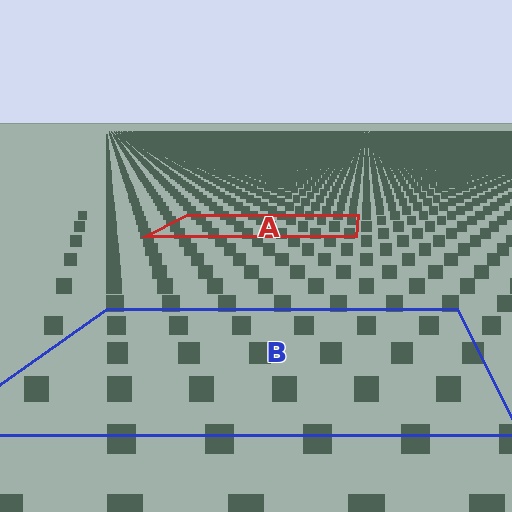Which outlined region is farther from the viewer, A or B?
Region A is farther from the viewer — the texture elements inside it appear smaller and more densely packed.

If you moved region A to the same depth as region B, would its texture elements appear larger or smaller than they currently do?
They would appear larger. At a closer depth, the same texture elements are projected at a bigger on-screen size.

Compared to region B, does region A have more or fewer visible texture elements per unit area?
Region A has more texture elements per unit area — they are packed more densely because it is farther away.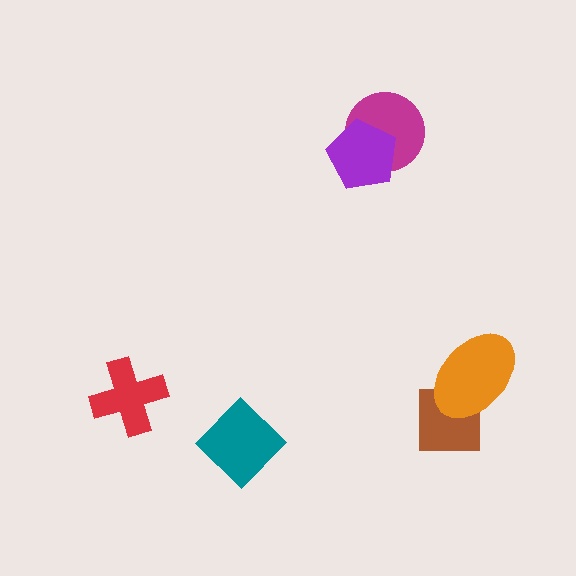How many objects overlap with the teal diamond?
0 objects overlap with the teal diamond.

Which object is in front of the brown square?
The orange ellipse is in front of the brown square.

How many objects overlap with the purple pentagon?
1 object overlaps with the purple pentagon.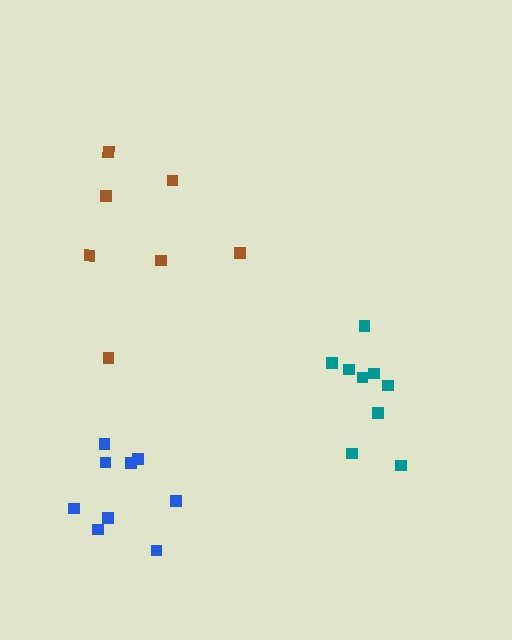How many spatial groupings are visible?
There are 3 spatial groupings.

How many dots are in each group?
Group 1: 7 dots, Group 2: 9 dots, Group 3: 9 dots (25 total).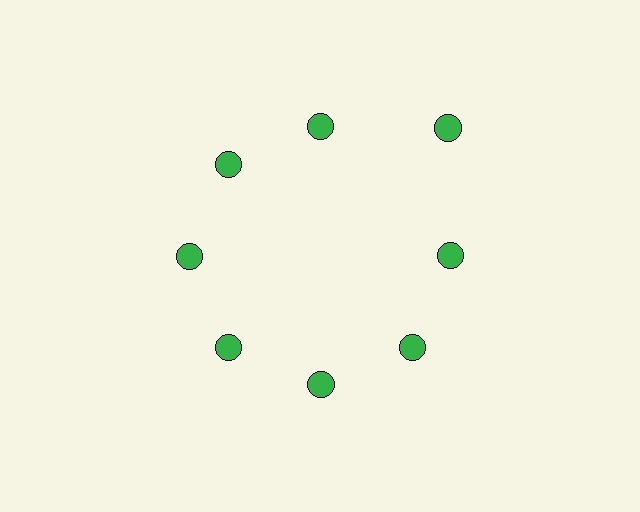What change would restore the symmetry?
The symmetry would be restored by moving it inward, back onto the ring so that all 8 circles sit at equal angles and equal distance from the center.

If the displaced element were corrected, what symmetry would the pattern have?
It would have 8-fold rotational symmetry — the pattern would map onto itself every 45 degrees.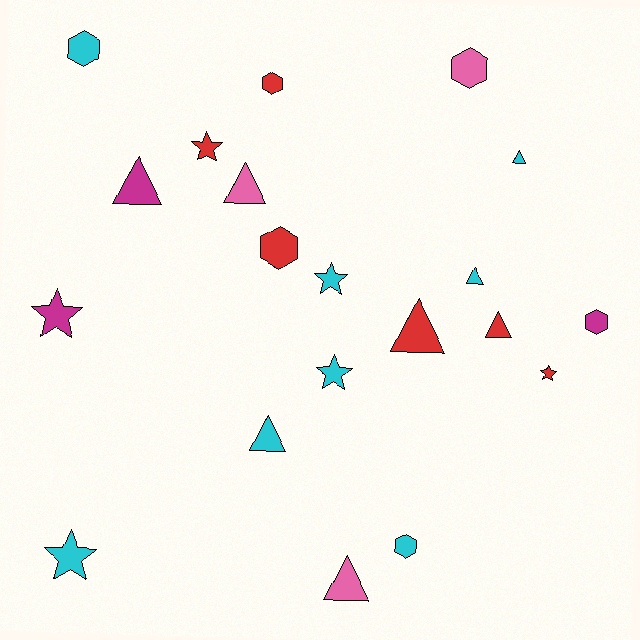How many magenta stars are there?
There is 1 magenta star.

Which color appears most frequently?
Cyan, with 8 objects.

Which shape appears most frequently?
Triangle, with 8 objects.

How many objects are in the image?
There are 20 objects.